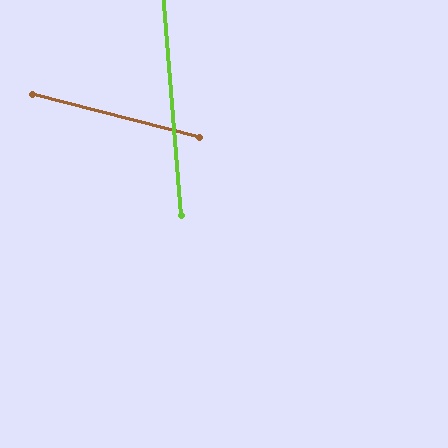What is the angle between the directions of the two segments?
Approximately 71 degrees.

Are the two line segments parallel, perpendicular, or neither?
Neither parallel nor perpendicular — they differ by about 71°.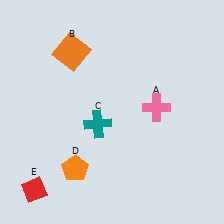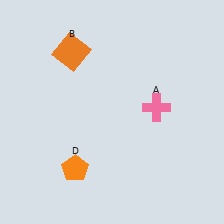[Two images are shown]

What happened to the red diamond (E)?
The red diamond (E) was removed in Image 2. It was in the bottom-left area of Image 1.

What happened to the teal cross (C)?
The teal cross (C) was removed in Image 2. It was in the bottom-left area of Image 1.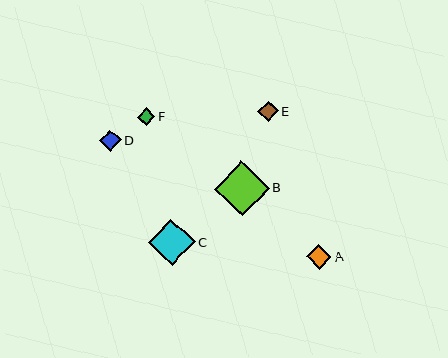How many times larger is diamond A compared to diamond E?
Diamond A is approximately 1.2 times the size of diamond E.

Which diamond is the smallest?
Diamond F is the smallest with a size of approximately 18 pixels.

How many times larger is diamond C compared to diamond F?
Diamond C is approximately 2.6 times the size of diamond F.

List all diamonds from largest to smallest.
From largest to smallest: B, C, A, D, E, F.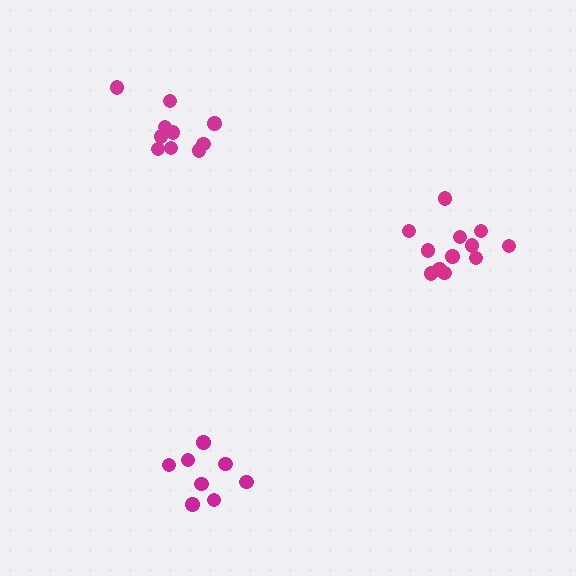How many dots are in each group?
Group 1: 8 dots, Group 2: 10 dots, Group 3: 12 dots (30 total).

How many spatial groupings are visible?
There are 3 spatial groupings.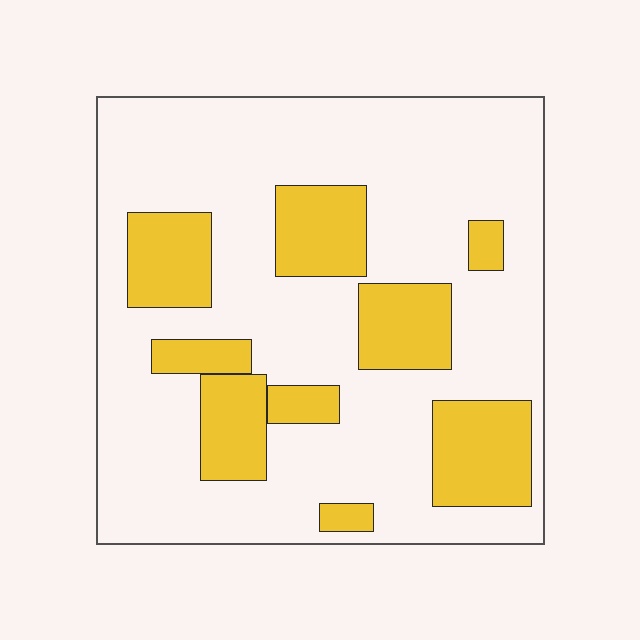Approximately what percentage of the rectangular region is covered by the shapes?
Approximately 25%.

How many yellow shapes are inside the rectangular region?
9.